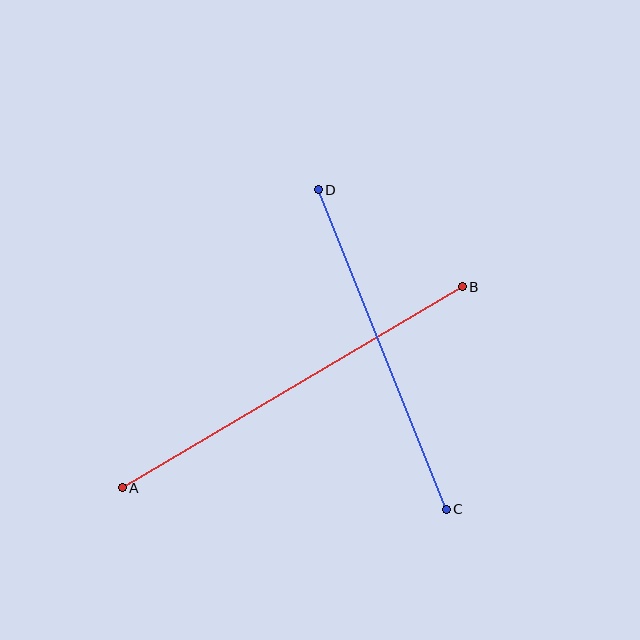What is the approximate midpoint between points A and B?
The midpoint is at approximately (292, 387) pixels.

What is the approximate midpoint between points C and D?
The midpoint is at approximately (382, 350) pixels.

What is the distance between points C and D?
The distance is approximately 344 pixels.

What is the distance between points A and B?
The distance is approximately 395 pixels.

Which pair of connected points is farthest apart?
Points A and B are farthest apart.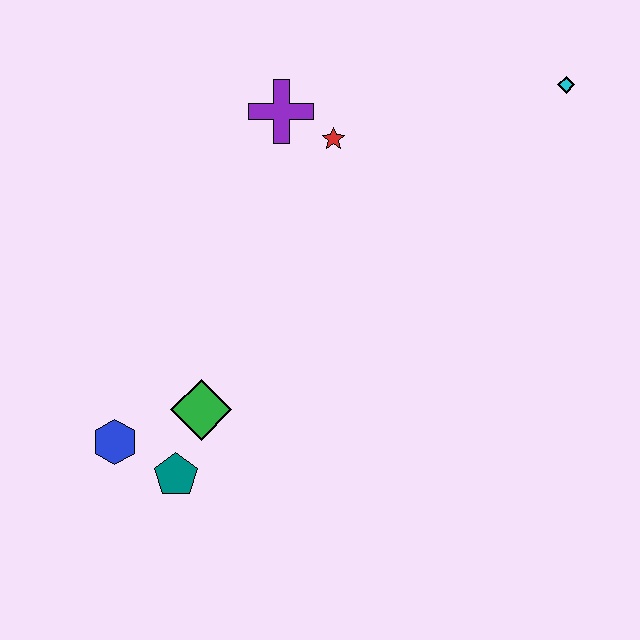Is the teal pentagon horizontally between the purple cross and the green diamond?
No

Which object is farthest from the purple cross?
The teal pentagon is farthest from the purple cross.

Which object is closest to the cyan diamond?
The red star is closest to the cyan diamond.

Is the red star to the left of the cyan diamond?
Yes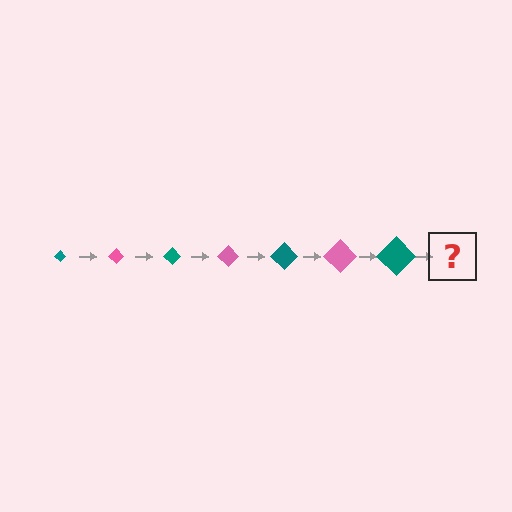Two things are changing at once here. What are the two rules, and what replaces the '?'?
The two rules are that the diamond grows larger each step and the color cycles through teal and pink. The '?' should be a pink diamond, larger than the previous one.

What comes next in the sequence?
The next element should be a pink diamond, larger than the previous one.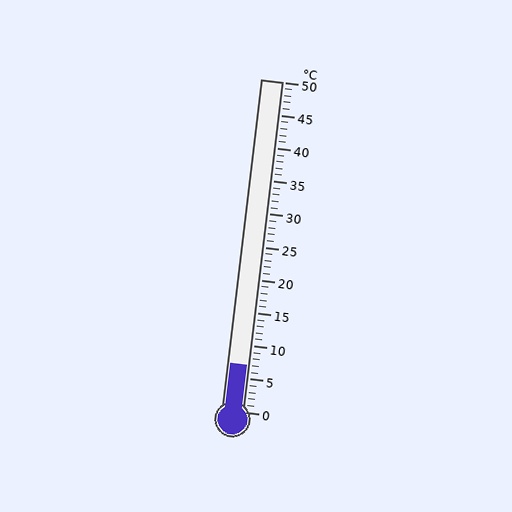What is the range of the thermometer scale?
The thermometer scale ranges from 0°C to 50°C.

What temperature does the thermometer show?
The thermometer shows approximately 7°C.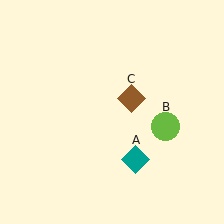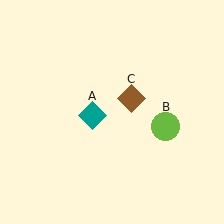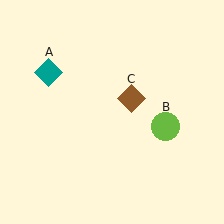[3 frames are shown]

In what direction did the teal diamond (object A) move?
The teal diamond (object A) moved up and to the left.